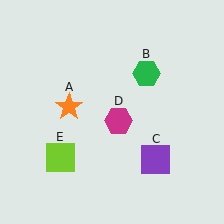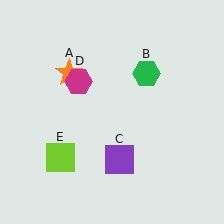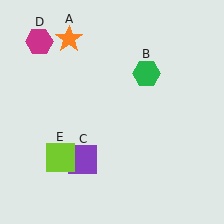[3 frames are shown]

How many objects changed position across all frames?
3 objects changed position: orange star (object A), purple square (object C), magenta hexagon (object D).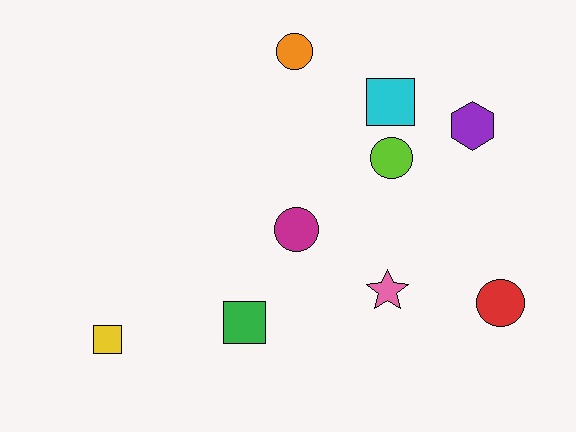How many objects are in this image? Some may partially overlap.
There are 9 objects.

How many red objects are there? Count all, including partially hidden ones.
There is 1 red object.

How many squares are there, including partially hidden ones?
There are 3 squares.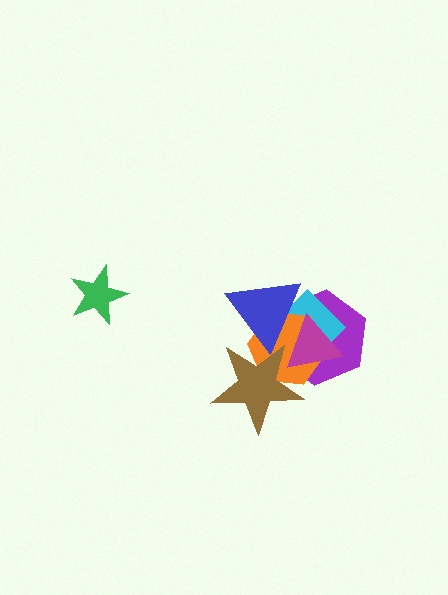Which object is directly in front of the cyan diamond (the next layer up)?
The orange hexagon is directly in front of the cyan diamond.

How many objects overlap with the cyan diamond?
5 objects overlap with the cyan diamond.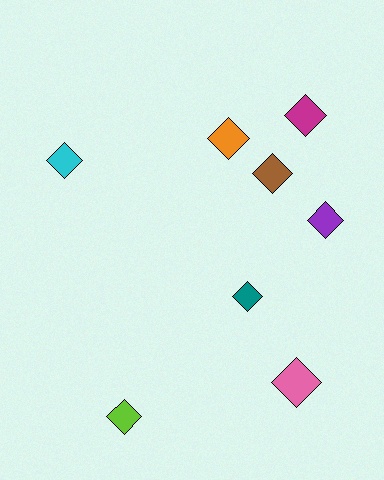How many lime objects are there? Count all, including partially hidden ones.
There is 1 lime object.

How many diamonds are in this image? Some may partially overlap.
There are 8 diamonds.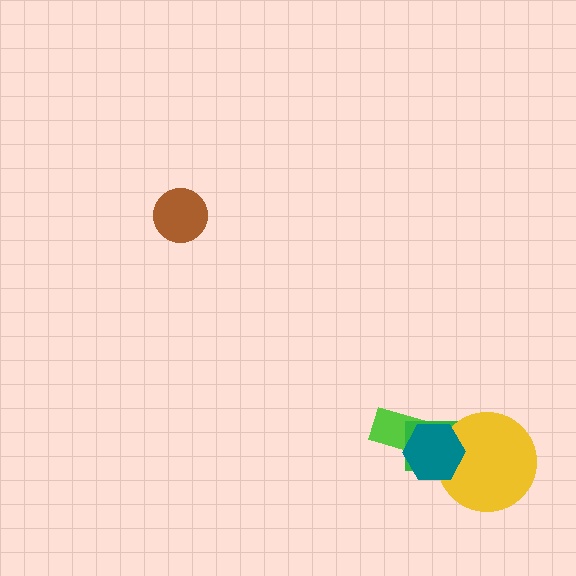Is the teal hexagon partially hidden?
No, no other shape covers it.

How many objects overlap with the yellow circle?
2 objects overlap with the yellow circle.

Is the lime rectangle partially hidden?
Yes, it is partially covered by another shape.